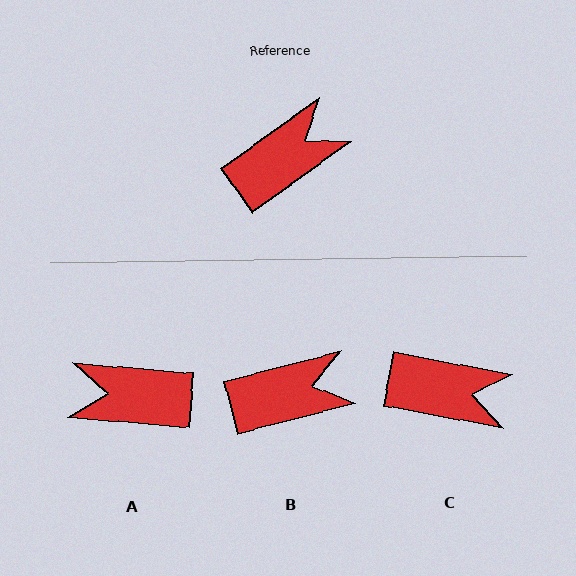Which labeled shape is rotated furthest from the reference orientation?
A, about 139 degrees away.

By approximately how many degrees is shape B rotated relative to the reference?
Approximately 21 degrees clockwise.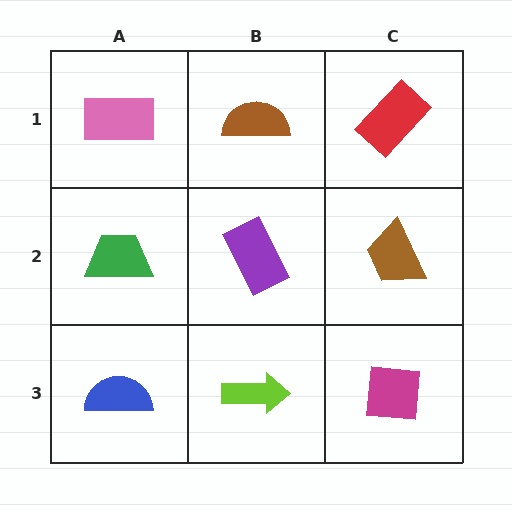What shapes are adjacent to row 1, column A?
A green trapezoid (row 2, column A), a brown semicircle (row 1, column B).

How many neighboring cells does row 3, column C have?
2.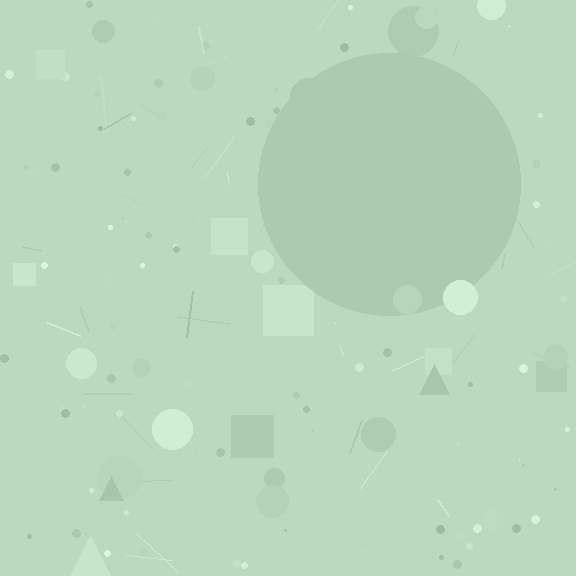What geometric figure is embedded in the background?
A circle is embedded in the background.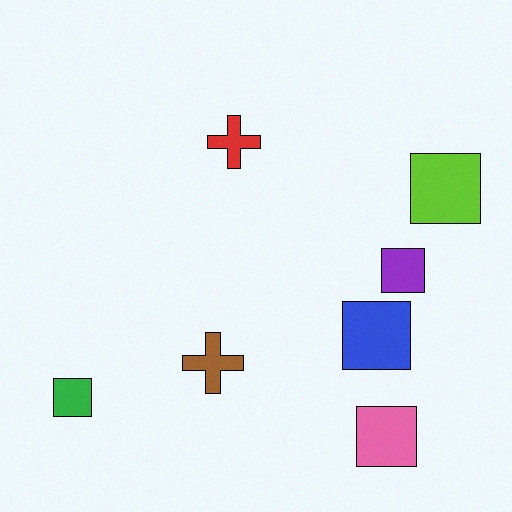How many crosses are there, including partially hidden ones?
There are 2 crosses.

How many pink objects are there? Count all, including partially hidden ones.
There is 1 pink object.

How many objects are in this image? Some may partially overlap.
There are 7 objects.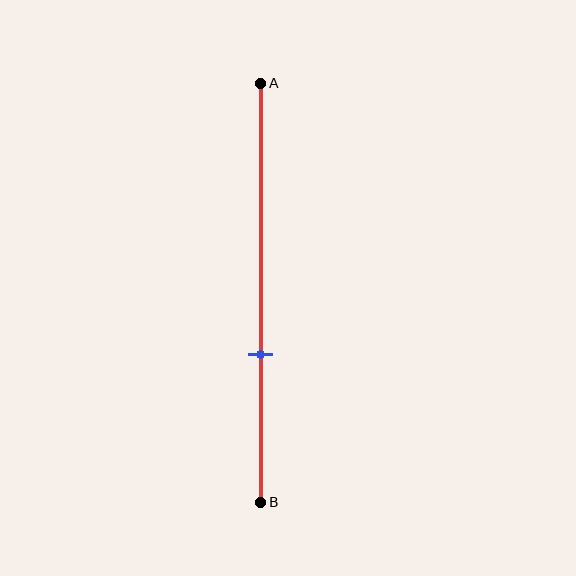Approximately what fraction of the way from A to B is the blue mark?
The blue mark is approximately 65% of the way from A to B.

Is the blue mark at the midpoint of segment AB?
No, the mark is at about 65% from A, not at the 50% midpoint.